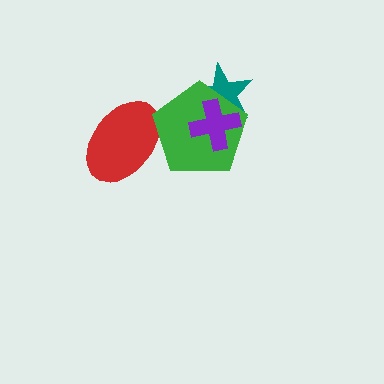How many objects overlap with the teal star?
2 objects overlap with the teal star.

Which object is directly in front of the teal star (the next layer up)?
The green pentagon is directly in front of the teal star.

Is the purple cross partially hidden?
No, no other shape covers it.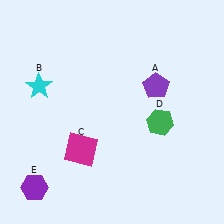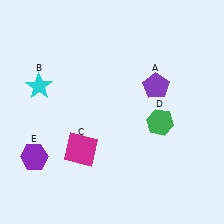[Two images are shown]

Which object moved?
The purple hexagon (E) moved up.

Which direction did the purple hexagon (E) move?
The purple hexagon (E) moved up.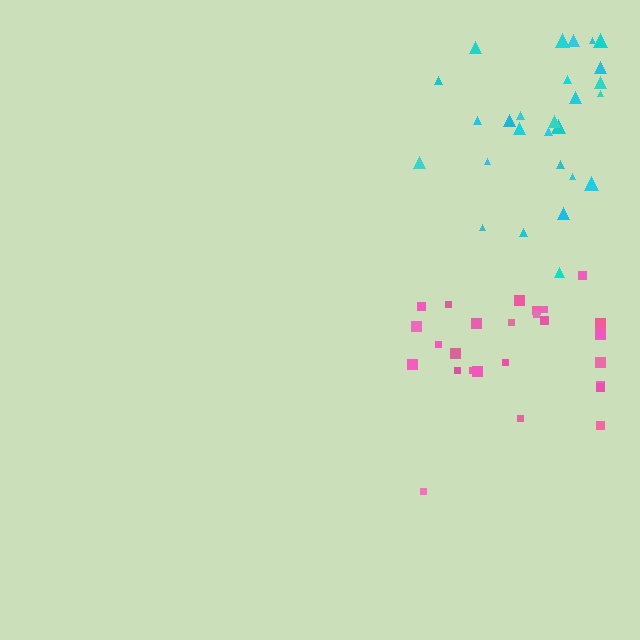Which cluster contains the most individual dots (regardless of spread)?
Cyan (28).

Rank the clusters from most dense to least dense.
cyan, pink.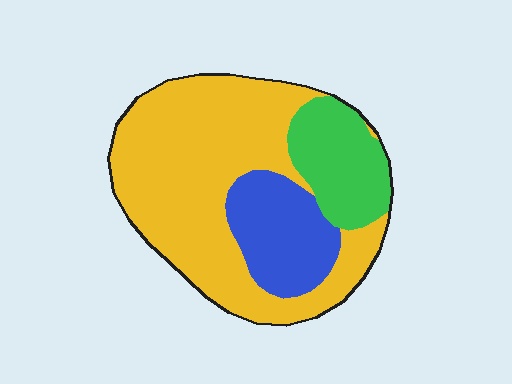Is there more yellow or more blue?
Yellow.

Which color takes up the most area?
Yellow, at roughly 65%.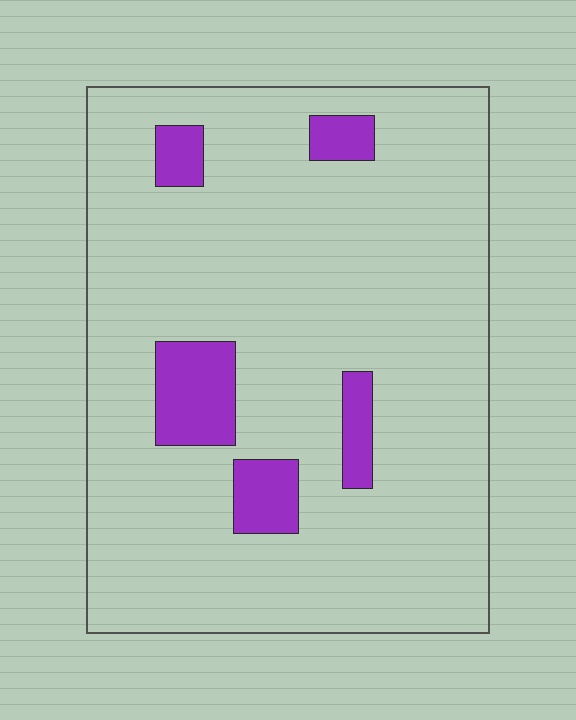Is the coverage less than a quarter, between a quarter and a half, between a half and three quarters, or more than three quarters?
Less than a quarter.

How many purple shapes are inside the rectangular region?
5.